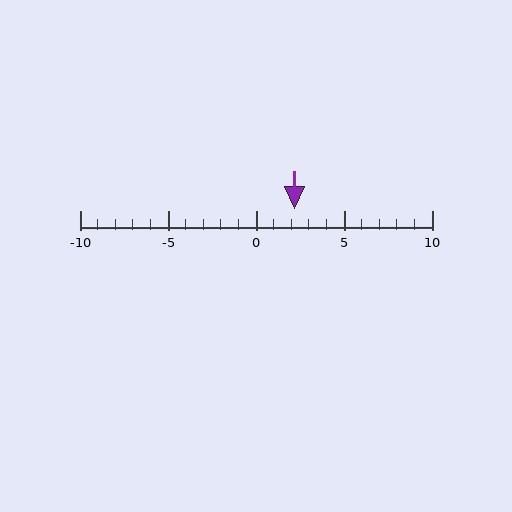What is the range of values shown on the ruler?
The ruler shows values from -10 to 10.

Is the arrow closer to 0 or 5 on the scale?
The arrow is closer to 0.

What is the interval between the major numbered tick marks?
The major tick marks are spaced 5 units apart.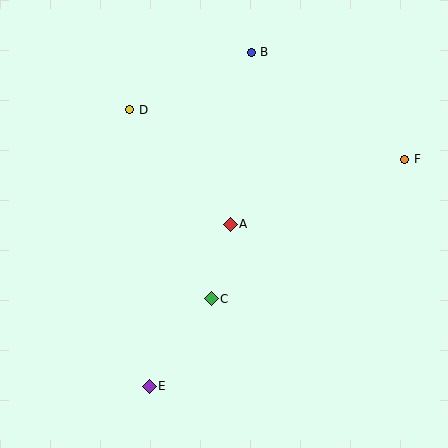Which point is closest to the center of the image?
Point A at (230, 224) is closest to the center.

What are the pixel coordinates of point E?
Point E is at (149, 386).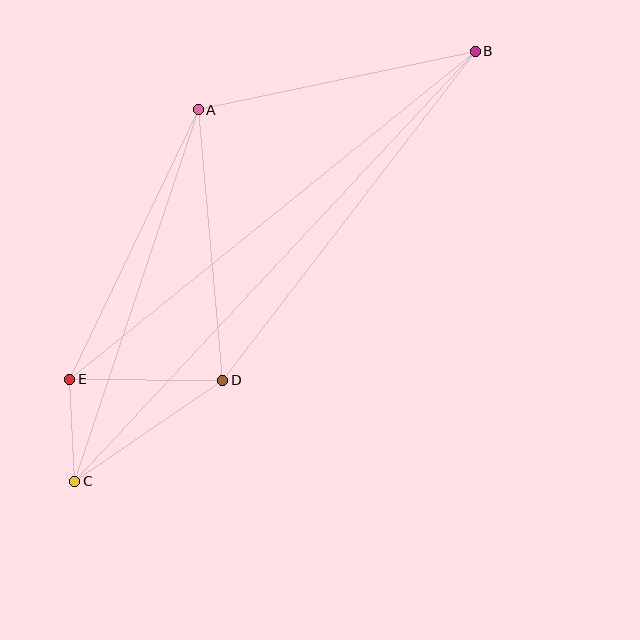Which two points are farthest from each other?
Points B and C are farthest from each other.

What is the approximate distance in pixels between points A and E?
The distance between A and E is approximately 299 pixels.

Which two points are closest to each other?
Points C and E are closest to each other.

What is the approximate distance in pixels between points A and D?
The distance between A and D is approximately 272 pixels.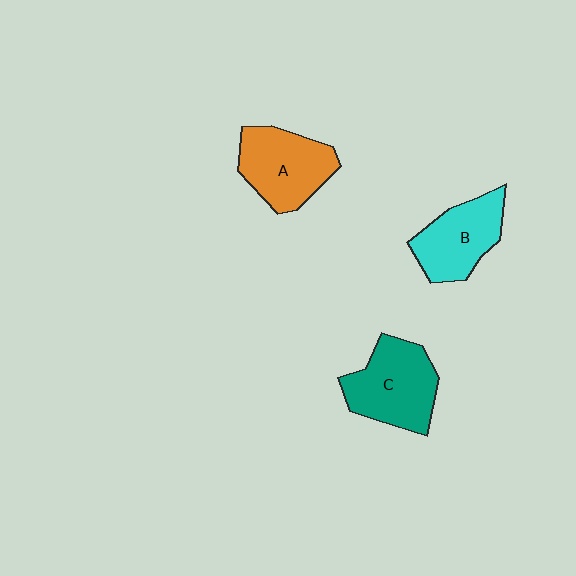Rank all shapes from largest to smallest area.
From largest to smallest: C (teal), A (orange), B (cyan).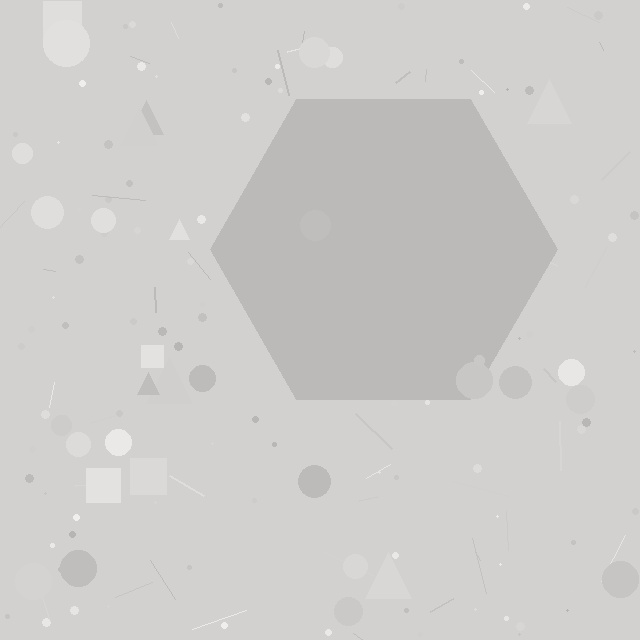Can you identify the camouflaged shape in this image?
The camouflaged shape is a hexagon.